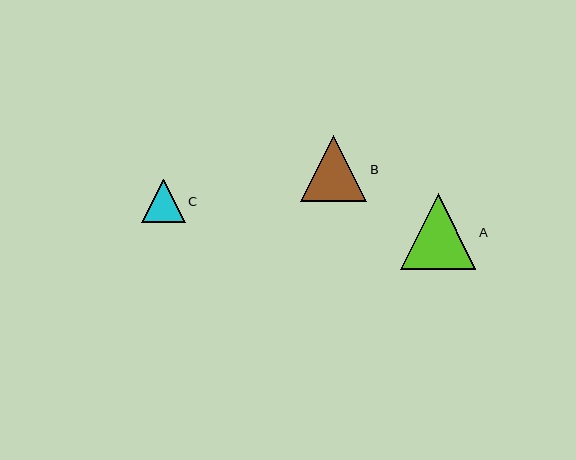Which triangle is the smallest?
Triangle C is the smallest with a size of approximately 44 pixels.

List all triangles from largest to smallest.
From largest to smallest: A, B, C.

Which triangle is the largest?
Triangle A is the largest with a size of approximately 76 pixels.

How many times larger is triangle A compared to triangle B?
Triangle A is approximately 1.2 times the size of triangle B.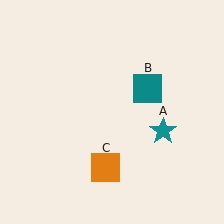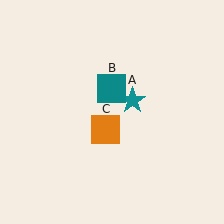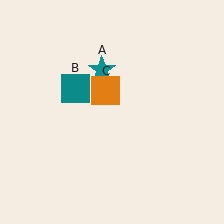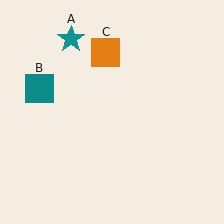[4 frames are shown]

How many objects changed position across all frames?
3 objects changed position: teal star (object A), teal square (object B), orange square (object C).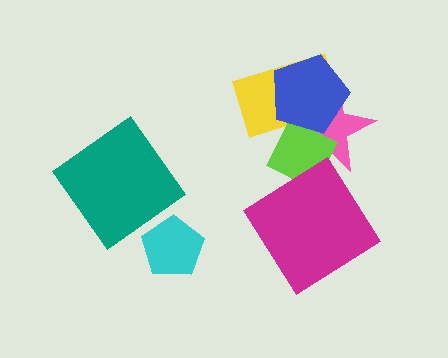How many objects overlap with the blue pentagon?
3 objects overlap with the blue pentagon.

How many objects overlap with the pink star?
3 objects overlap with the pink star.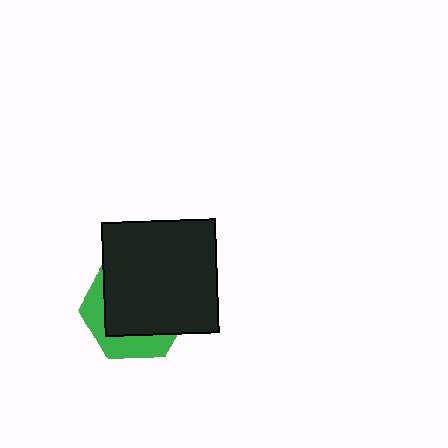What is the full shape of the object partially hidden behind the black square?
The partially hidden object is a green hexagon.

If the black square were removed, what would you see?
You would see the complete green hexagon.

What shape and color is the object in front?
The object in front is a black square.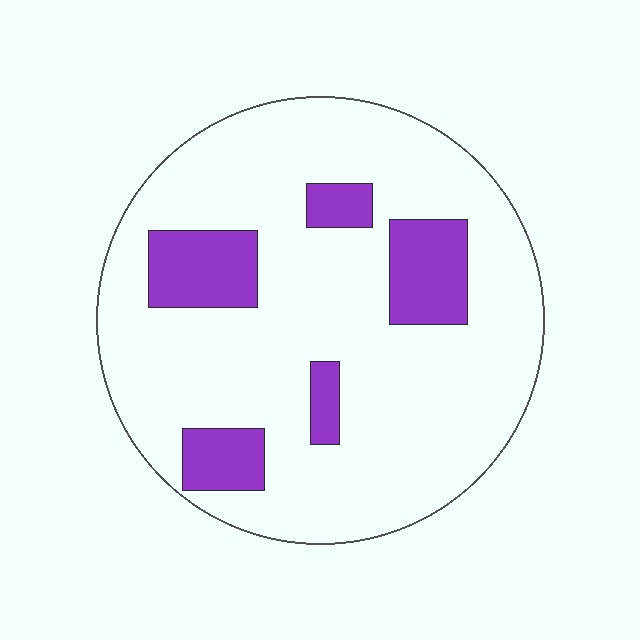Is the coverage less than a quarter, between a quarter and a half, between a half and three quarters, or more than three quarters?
Less than a quarter.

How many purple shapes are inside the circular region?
5.